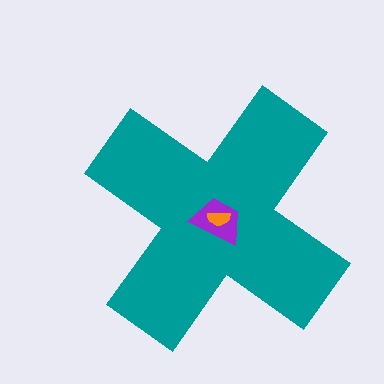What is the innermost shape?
The orange semicircle.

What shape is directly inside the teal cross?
The purple trapezoid.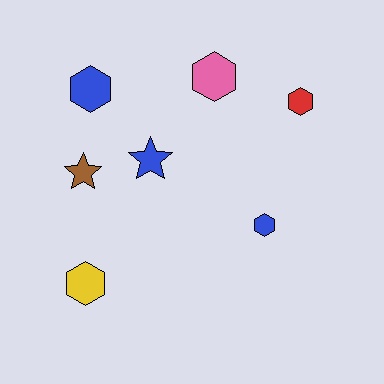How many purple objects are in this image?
There are no purple objects.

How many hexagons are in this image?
There are 5 hexagons.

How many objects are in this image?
There are 7 objects.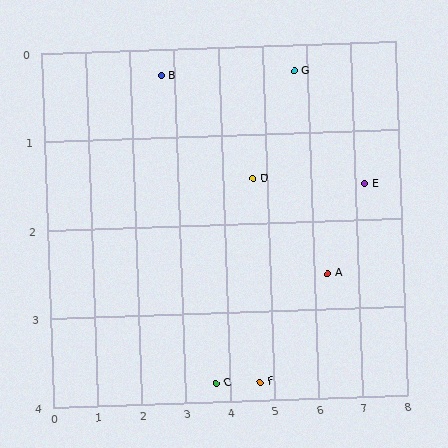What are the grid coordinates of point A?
Point A is at approximately (6.3, 2.6).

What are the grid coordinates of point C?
Point C is at approximately (3.7, 3.8).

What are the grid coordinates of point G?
Point G is at approximately (5.7, 0.3).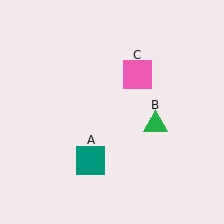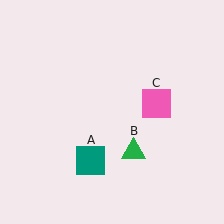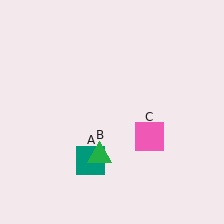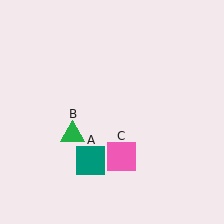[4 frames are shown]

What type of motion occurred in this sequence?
The green triangle (object B), pink square (object C) rotated clockwise around the center of the scene.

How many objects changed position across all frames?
2 objects changed position: green triangle (object B), pink square (object C).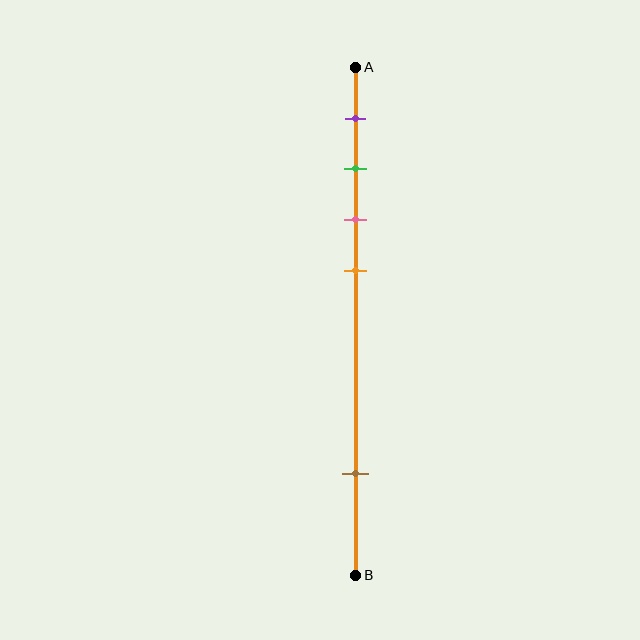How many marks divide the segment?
There are 5 marks dividing the segment.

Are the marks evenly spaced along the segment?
No, the marks are not evenly spaced.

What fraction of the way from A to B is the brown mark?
The brown mark is approximately 80% (0.8) of the way from A to B.